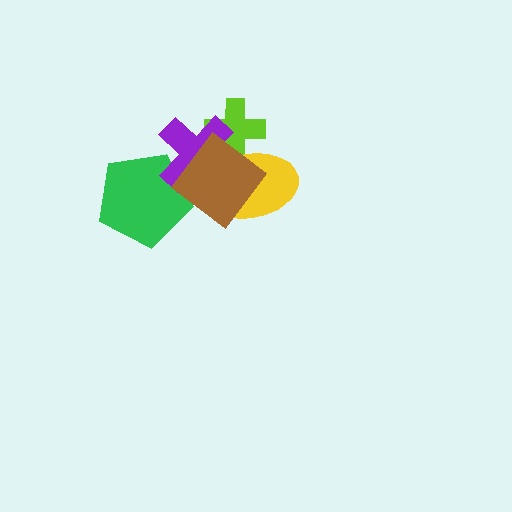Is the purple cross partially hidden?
Yes, it is partially covered by another shape.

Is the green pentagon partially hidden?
Yes, it is partially covered by another shape.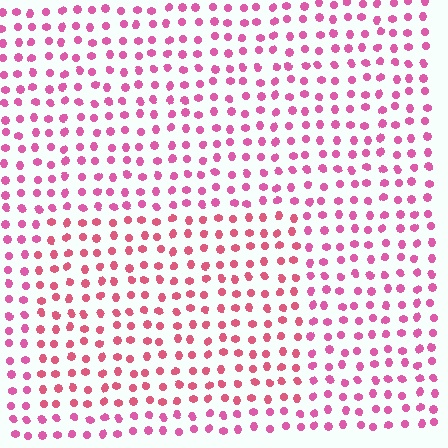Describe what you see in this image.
The image is filled with small pink elements in a uniform arrangement. A rectangle-shaped region is visible where the elements are tinted to a slightly different hue, forming a subtle color boundary.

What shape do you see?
I see a rectangle.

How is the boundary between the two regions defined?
The boundary is defined purely by a slight shift in hue (about 21 degrees). Spacing, size, and orientation are identical on both sides.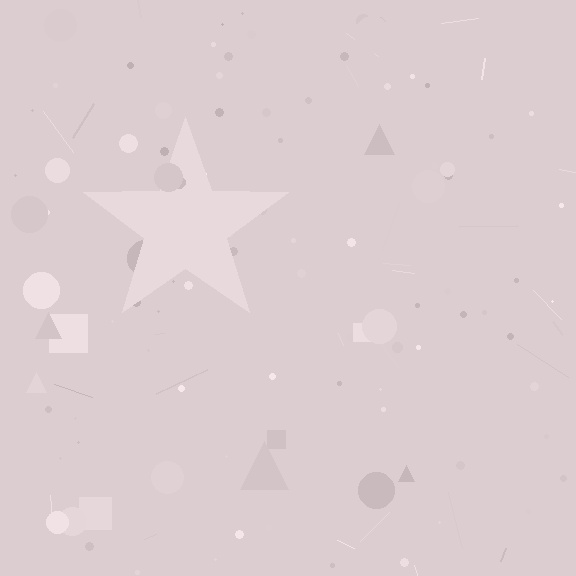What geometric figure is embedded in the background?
A star is embedded in the background.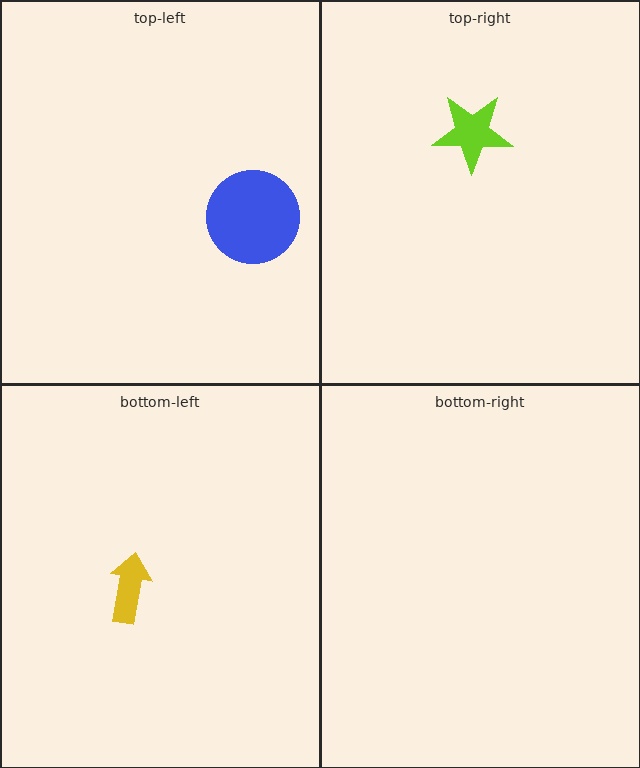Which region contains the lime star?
The top-right region.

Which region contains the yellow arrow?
The bottom-left region.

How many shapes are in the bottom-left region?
1.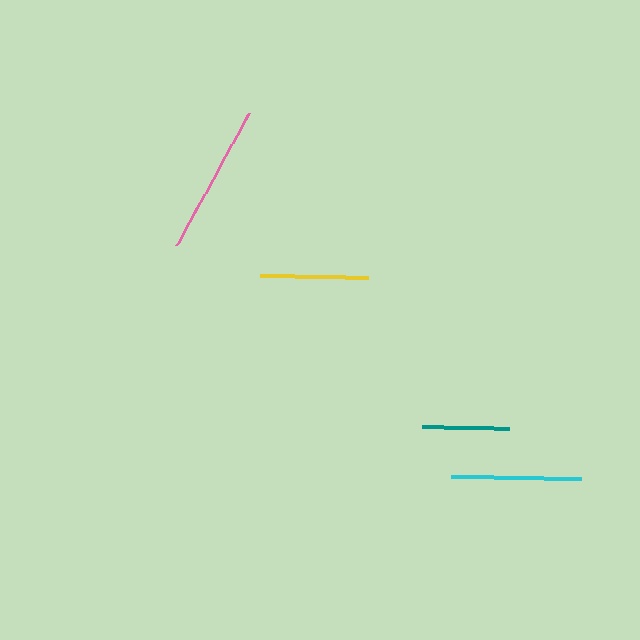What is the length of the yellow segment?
The yellow segment is approximately 108 pixels long.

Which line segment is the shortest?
The teal line is the shortest at approximately 87 pixels.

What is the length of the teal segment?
The teal segment is approximately 87 pixels long.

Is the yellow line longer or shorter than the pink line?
The pink line is longer than the yellow line.